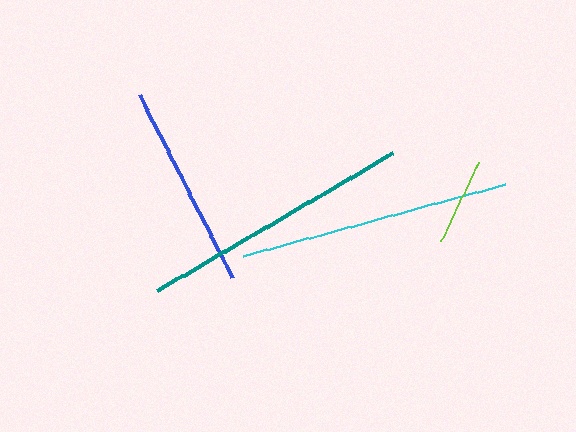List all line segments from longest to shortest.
From longest to shortest: teal, cyan, blue, lime.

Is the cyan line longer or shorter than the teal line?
The teal line is longer than the cyan line.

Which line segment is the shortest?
The lime line is the shortest at approximately 88 pixels.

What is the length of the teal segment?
The teal segment is approximately 273 pixels long.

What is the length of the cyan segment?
The cyan segment is approximately 272 pixels long.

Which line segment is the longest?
The teal line is the longest at approximately 273 pixels.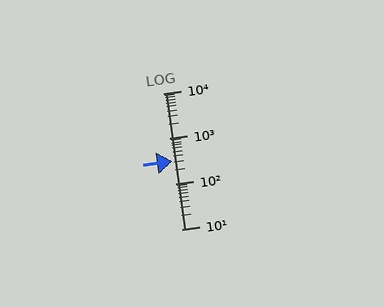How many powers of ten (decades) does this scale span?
The scale spans 3 decades, from 10 to 10000.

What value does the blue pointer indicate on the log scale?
The pointer indicates approximately 310.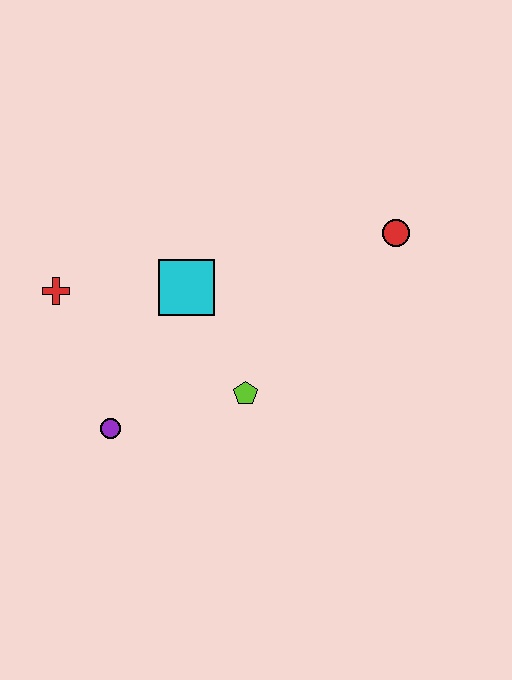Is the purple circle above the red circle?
No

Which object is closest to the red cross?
The cyan square is closest to the red cross.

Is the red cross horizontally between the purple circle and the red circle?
No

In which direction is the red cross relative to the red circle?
The red cross is to the left of the red circle.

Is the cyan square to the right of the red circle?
No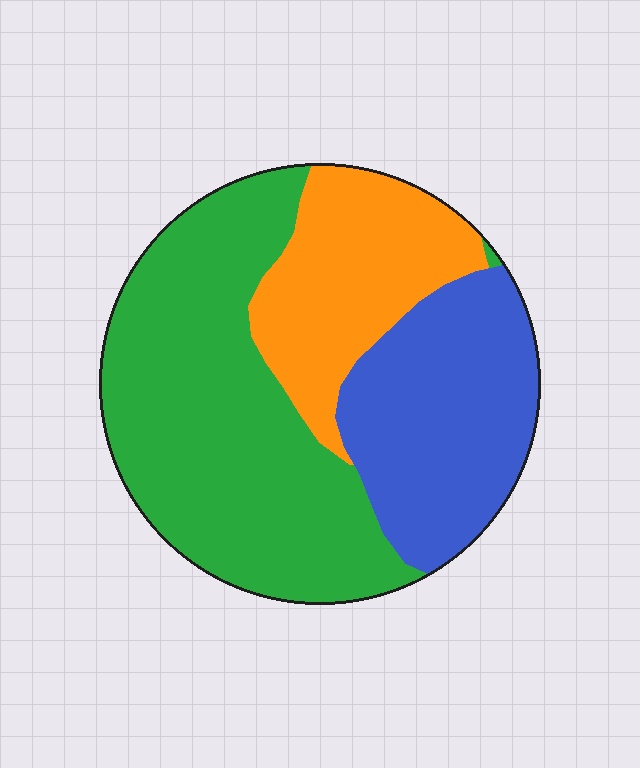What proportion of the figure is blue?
Blue covers around 30% of the figure.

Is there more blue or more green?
Green.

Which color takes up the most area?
Green, at roughly 50%.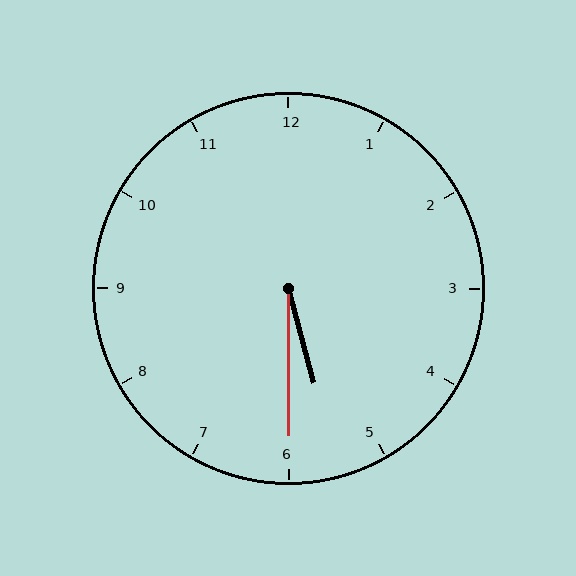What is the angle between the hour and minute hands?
Approximately 15 degrees.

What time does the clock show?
5:30.